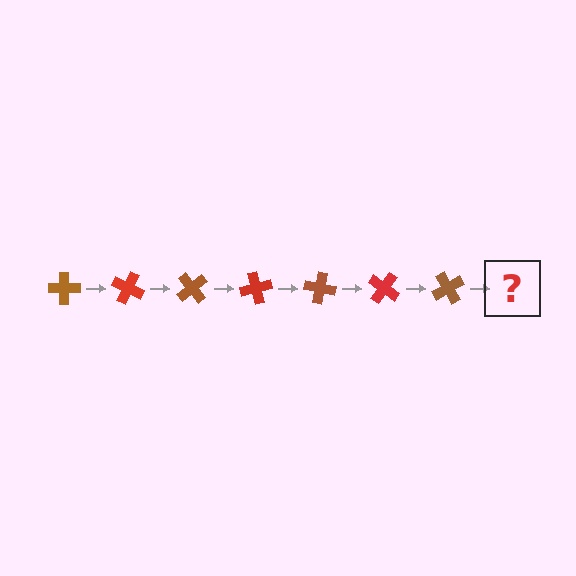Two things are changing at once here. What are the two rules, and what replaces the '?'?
The two rules are that it rotates 25 degrees each step and the color cycles through brown and red. The '?' should be a red cross, rotated 175 degrees from the start.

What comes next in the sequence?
The next element should be a red cross, rotated 175 degrees from the start.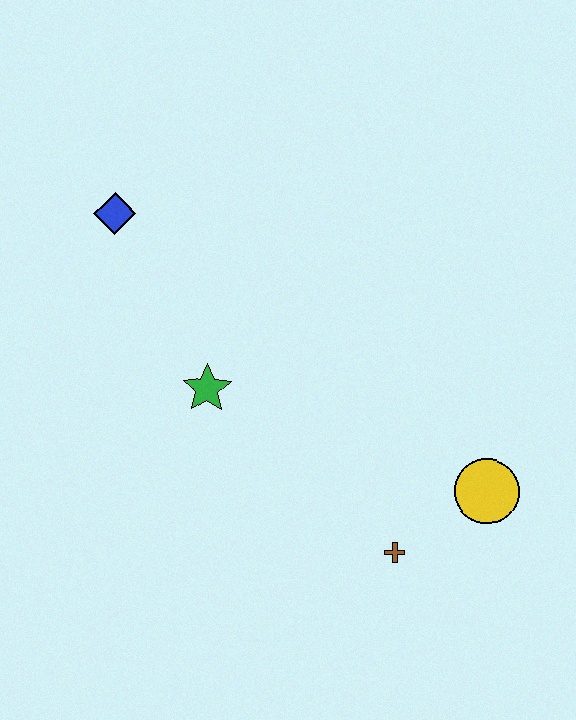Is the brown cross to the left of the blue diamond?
No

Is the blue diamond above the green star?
Yes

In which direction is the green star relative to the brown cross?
The green star is to the left of the brown cross.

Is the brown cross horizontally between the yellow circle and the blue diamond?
Yes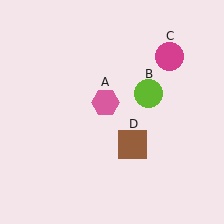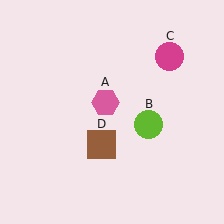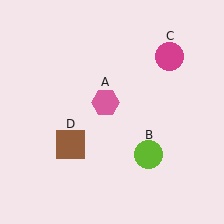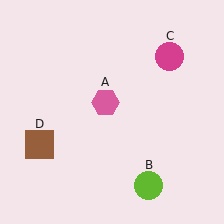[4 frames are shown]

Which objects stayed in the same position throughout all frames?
Pink hexagon (object A) and magenta circle (object C) remained stationary.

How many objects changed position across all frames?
2 objects changed position: lime circle (object B), brown square (object D).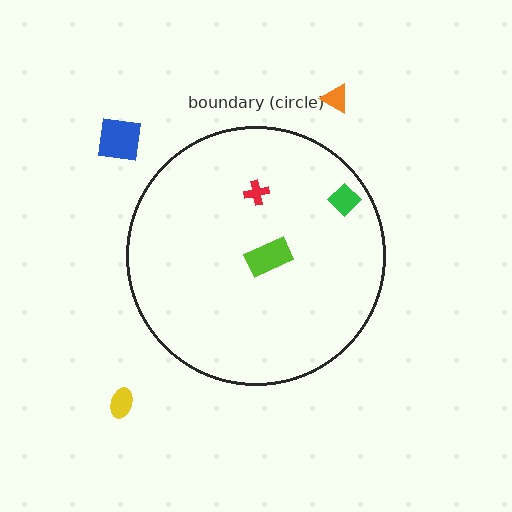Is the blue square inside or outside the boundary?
Outside.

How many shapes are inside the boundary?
3 inside, 3 outside.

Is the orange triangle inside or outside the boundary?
Outside.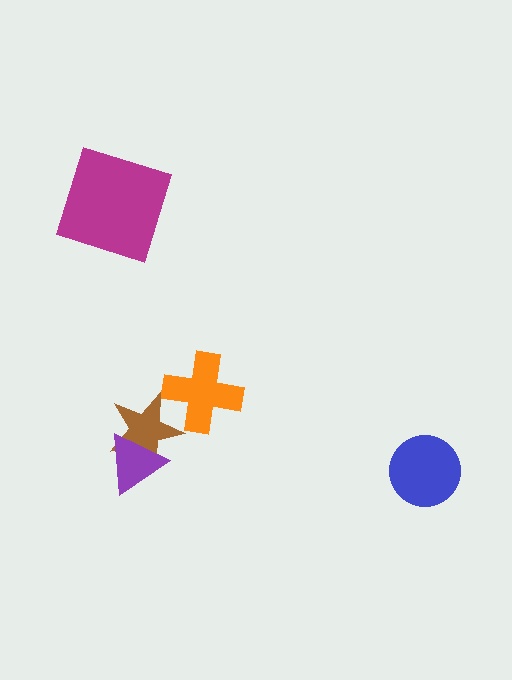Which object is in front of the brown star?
The purple triangle is in front of the brown star.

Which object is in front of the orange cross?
The brown star is in front of the orange cross.